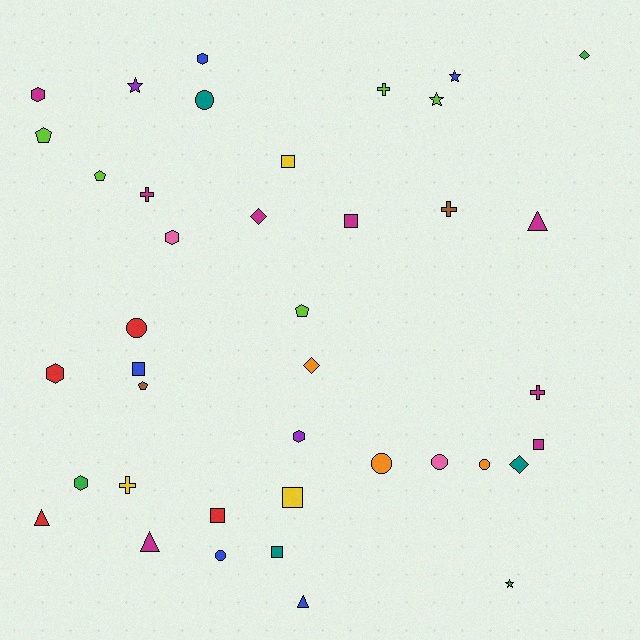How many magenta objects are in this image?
There are 8 magenta objects.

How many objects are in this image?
There are 40 objects.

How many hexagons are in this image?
There are 6 hexagons.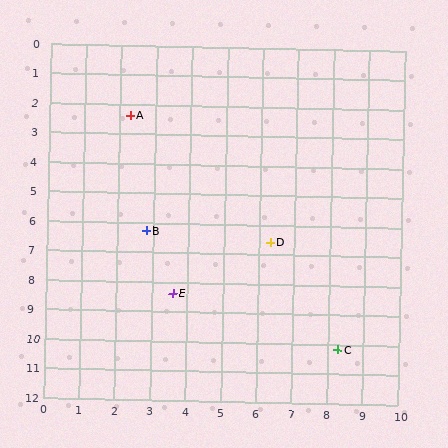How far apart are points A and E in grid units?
Points A and E are about 6.1 grid units apart.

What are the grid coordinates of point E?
Point E is at approximately (3.6, 8.4).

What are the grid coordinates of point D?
Point D is at approximately (6.3, 6.6).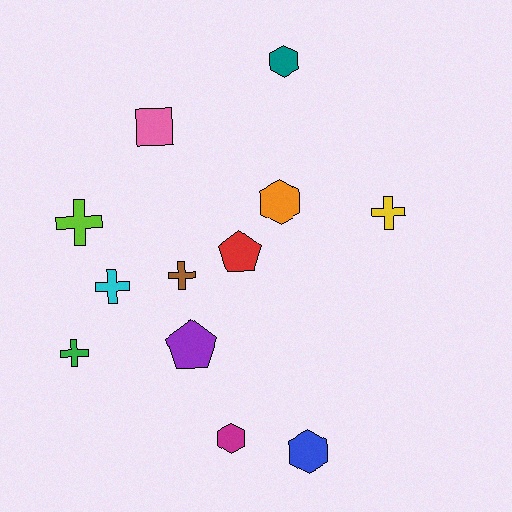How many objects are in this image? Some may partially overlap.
There are 12 objects.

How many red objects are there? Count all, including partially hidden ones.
There is 1 red object.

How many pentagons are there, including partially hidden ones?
There are 2 pentagons.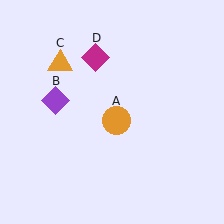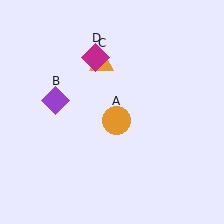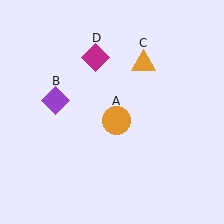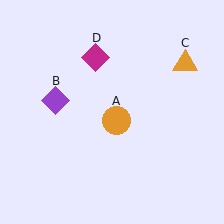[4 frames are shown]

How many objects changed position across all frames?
1 object changed position: orange triangle (object C).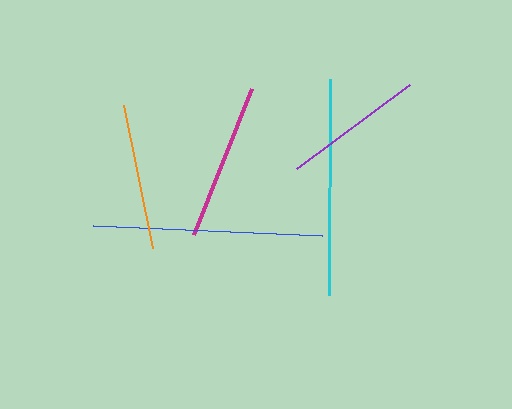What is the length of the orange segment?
The orange segment is approximately 146 pixels long.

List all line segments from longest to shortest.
From longest to shortest: blue, cyan, magenta, orange, purple.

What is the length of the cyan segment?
The cyan segment is approximately 216 pixels long.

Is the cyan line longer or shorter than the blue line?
The blue line is longer than the cyan line.